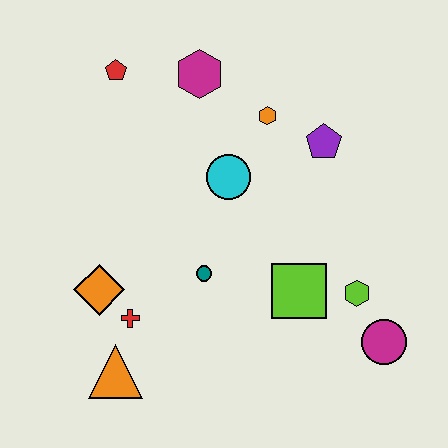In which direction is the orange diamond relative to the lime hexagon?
The orange diamond is to the left of the lime hexagon.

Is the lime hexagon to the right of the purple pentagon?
Yes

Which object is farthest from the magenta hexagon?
The magenta circle is farthest from the magenta hexagon.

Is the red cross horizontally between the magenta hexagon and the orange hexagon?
No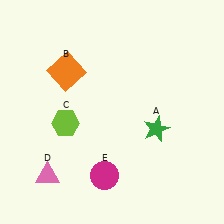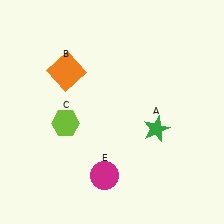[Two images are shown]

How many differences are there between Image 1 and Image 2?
There is 1 difference between the two images.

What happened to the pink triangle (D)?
The pink triangle (D) was removed in Image 2. It was in the bottom-left area of Image 1.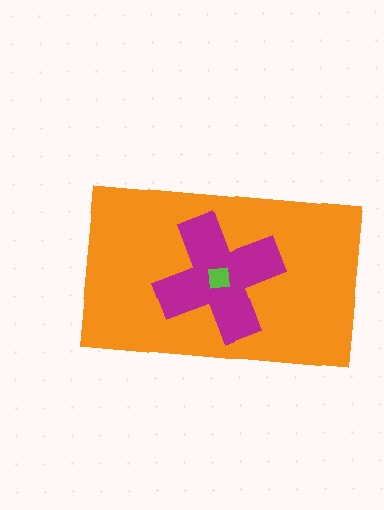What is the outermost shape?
The orange rectangle.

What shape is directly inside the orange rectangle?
The magenta cross.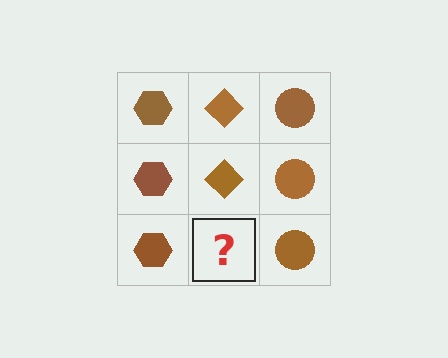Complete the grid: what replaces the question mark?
The question mark should be replaced with a brown diamond.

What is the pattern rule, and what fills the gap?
The rule is that each column has a consistent shape. The gap should be filled with a brown diamond.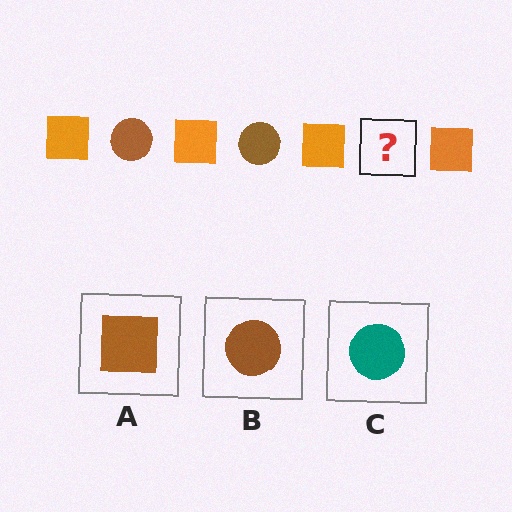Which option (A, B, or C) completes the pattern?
B.